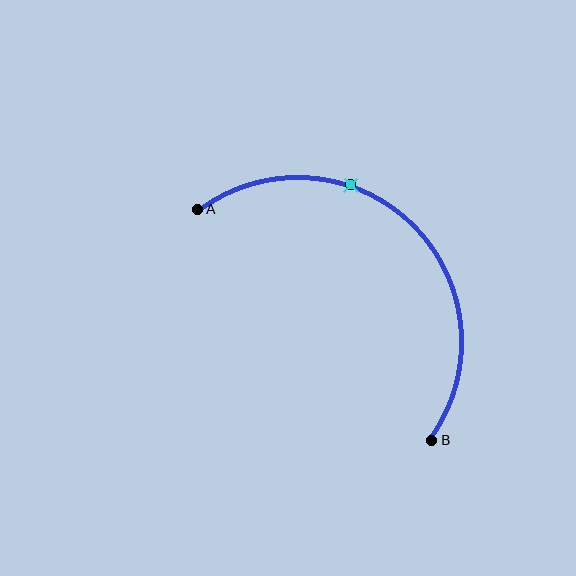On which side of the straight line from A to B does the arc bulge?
The arc bulges above and to the right of the straight line connecting A and B.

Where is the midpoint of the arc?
The arc midpoint is the point on the curve farthest from the straight line joining A and B. It sits above and to the right of that line.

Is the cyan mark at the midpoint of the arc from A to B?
No. The cyan mark lies on the arc but is closer to endpoint A. The arc midpoint would be at the point on the curve equidistant along the arc from both A and B.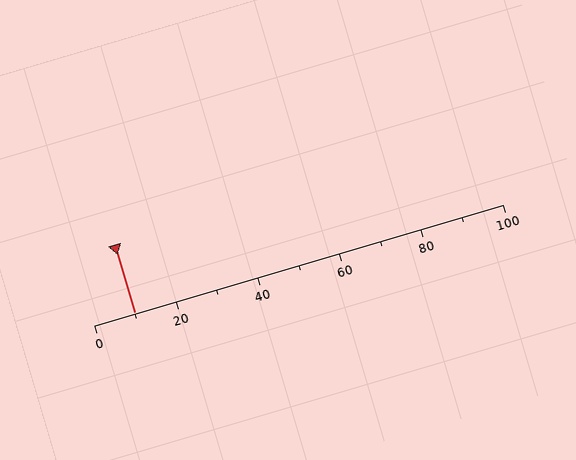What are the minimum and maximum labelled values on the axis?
The axis runs from 0 to 100.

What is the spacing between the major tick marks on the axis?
The major ticks are spaced 20 apart.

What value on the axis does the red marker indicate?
The marker indicates approximately 10.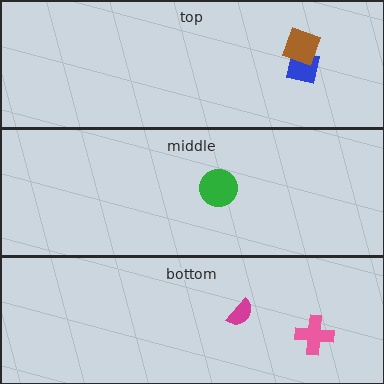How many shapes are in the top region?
2.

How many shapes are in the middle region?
1.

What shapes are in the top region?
The blue square, the brown square.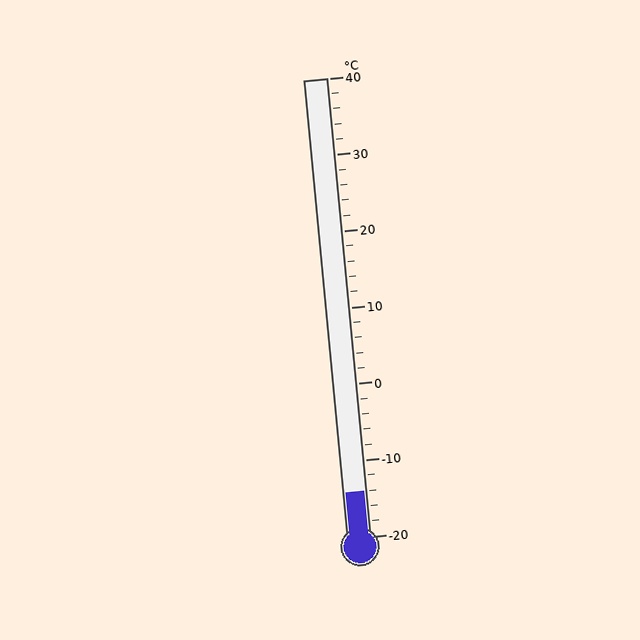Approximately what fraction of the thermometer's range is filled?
The thermometer is filled to approximately 10% of its range.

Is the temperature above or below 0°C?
The temperature is below 0°C.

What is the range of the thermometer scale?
The thermometer scale ranges from -20°C to 40°C.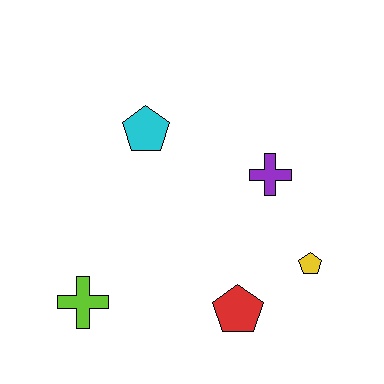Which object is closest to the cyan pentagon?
The purple cross is closest to the cyan pentagon.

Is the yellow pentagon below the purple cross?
Yes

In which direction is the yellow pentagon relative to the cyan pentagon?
The yellow pentagon is to the right of the cyan pentagon.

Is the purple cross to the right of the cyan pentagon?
Yes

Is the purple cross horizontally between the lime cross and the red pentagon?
No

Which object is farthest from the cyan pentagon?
The yellow pentagon is farthest from the cyan pentagon.